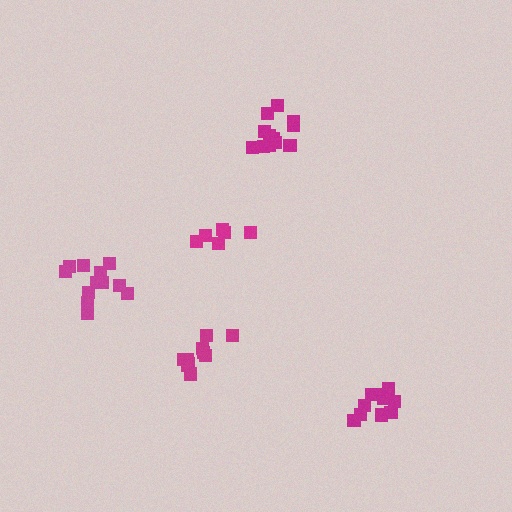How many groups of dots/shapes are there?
There are 5 groups.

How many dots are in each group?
Group 1: 12 dots, Group 2: 10 dots, Group 3: 12 dots, Group 4: 11 dots, Group 5: 6 dots (51 total).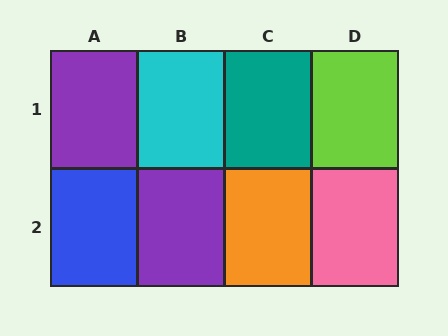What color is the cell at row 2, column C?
Orange.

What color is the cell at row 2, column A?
Blue.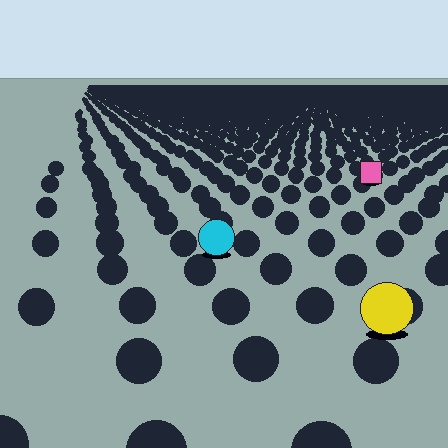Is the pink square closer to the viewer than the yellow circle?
No. The yellow circle is closer — you can tell from the texture gradient: the ground texture is coarser near it.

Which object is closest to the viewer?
The yellow circle is closest. The texture marks near it are larger and more spread out.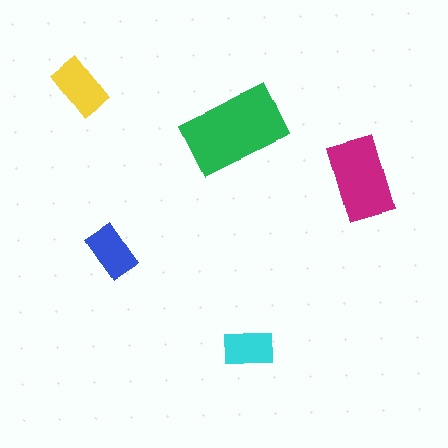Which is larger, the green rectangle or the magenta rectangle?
The green one.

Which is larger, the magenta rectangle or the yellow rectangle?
The magenta one.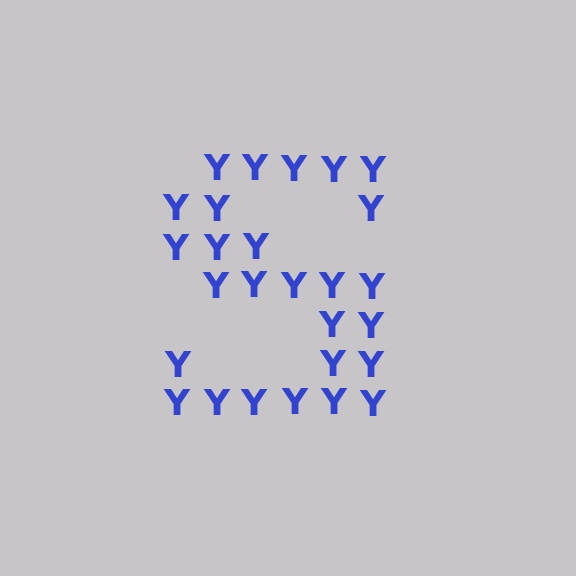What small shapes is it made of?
It is made of small letter Y's.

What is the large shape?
The large shape is the letter S.